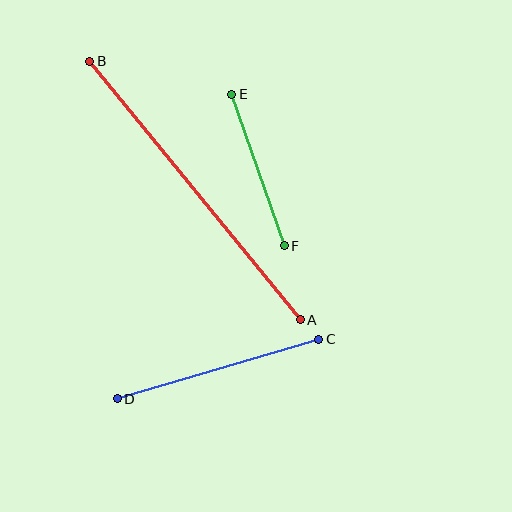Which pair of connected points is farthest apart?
Points A and B are farthest apart.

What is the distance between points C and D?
The distance is approximately 210 pixels.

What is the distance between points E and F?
The distance is approximately 160 pixels.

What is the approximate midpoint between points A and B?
The midpoint is at approximately (195, 191) pixels.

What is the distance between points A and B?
The distance is approximately 333 pixels.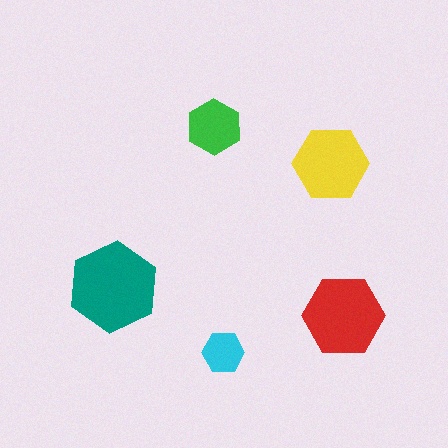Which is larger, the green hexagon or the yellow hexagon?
The yellow one.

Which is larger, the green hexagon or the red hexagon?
The red one.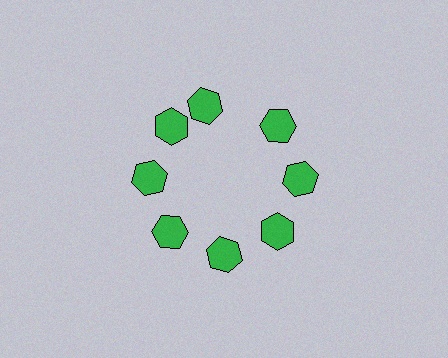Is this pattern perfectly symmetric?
No. The 8 green hexagons are arranged in a ring, but one element near the 12 o'clock position is rotated out of alignment along the ring, breaking the 8-fold rotational symmetry.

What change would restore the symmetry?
The symmetry would be restored by rotating it back into even spacing with its neighbors so that all 8 hexagons sit at equal angles and equal distance from the center.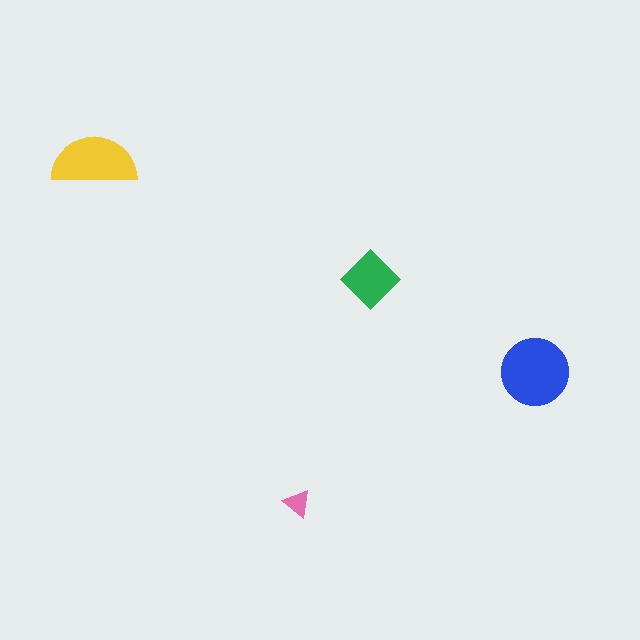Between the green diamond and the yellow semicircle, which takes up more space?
The yellow semicircle.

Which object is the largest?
The blue circle.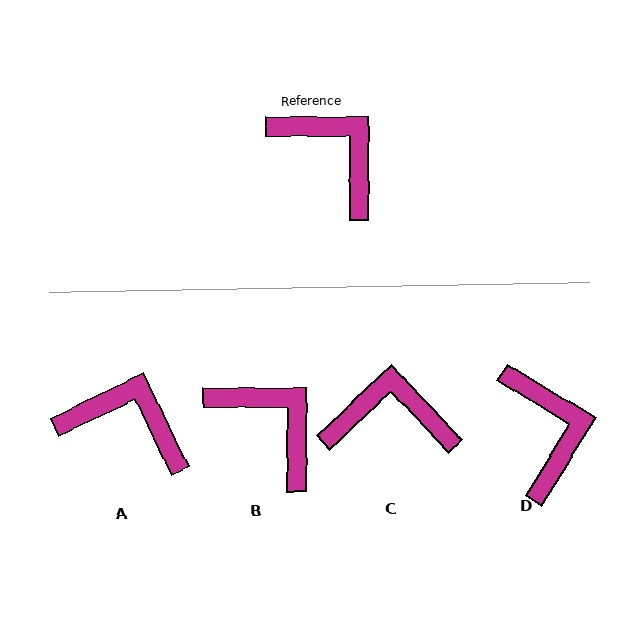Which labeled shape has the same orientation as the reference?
B.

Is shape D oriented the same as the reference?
No, it is off by about 31 degrees.